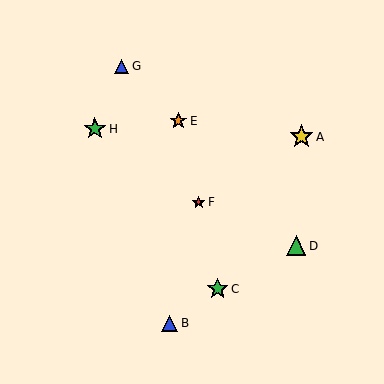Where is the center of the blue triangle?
The center of the blue triangle is at (122, 66).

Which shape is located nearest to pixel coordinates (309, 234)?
The green triangle (labeled D) at (296, 246) is nearest to that location.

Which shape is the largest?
The yellow star (labeled A) is the largest.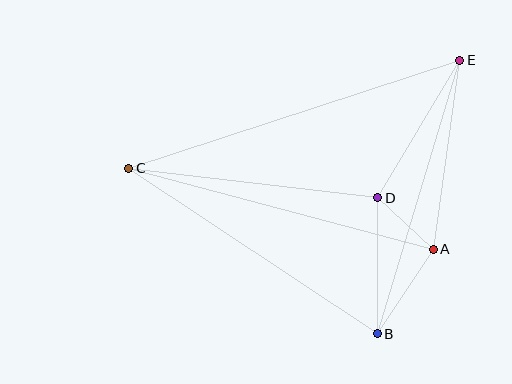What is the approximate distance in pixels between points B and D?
The distance between B and D is approximately 136 pixels.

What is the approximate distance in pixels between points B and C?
The distance between B and C is approximately 299 pixels.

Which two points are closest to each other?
Points A and D are closest to each other.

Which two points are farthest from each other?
Points C and E are farthest from each other.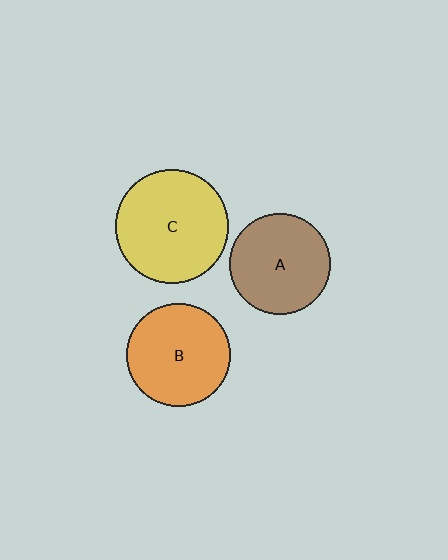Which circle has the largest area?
Circle C (yellow).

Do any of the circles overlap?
No, none of the circles overlap.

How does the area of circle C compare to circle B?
Approximately 1.2 times.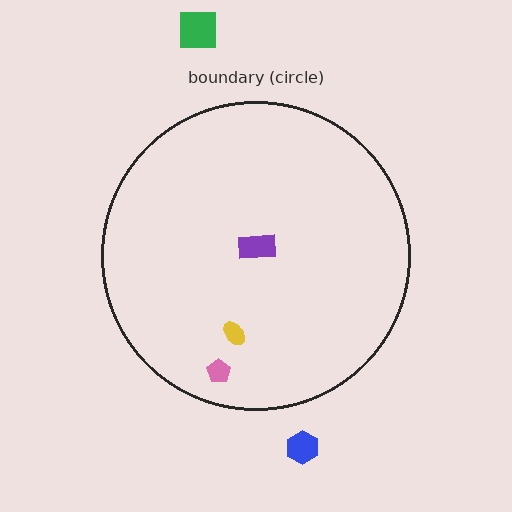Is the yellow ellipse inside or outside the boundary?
Inside.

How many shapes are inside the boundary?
3 inside, 2 outside.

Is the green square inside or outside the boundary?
Outside.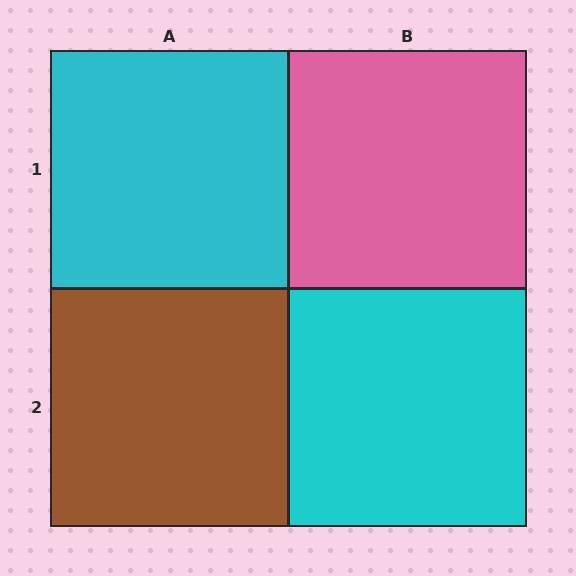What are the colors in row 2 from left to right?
Brown, cyan.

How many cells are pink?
1 cell is pink.